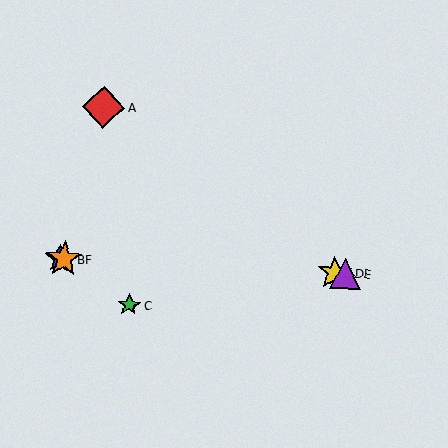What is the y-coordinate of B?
Object B is at y≈259.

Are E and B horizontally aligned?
Yes, both are at y≈274.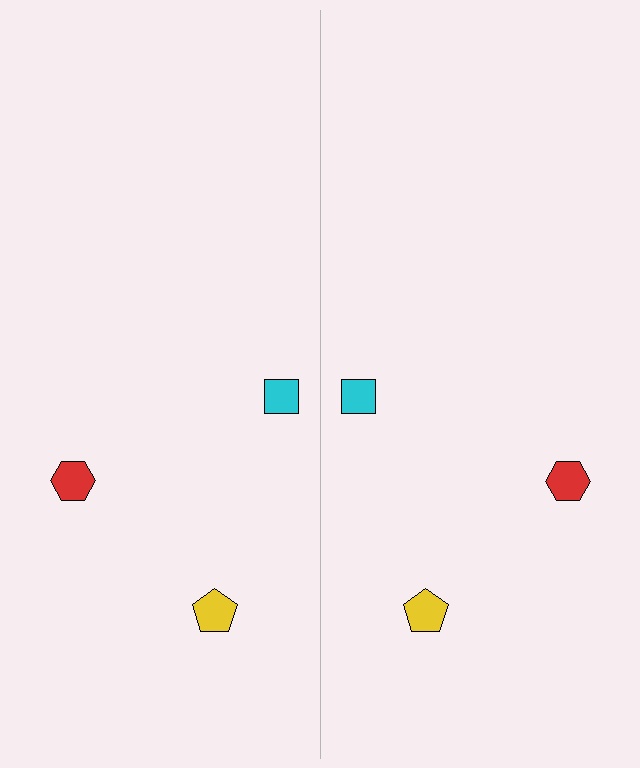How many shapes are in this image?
There are 6 shapes in this image.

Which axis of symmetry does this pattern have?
The pattern has a vertical axis of symmetry running through the center of the image.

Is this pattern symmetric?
Yes, this pattern has bilateral (reflection) symmetry.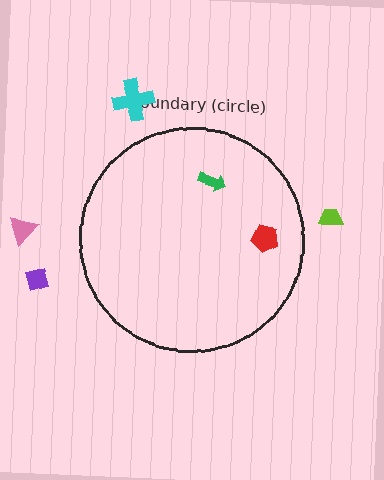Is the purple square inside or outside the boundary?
Outside.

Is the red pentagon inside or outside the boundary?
Inside.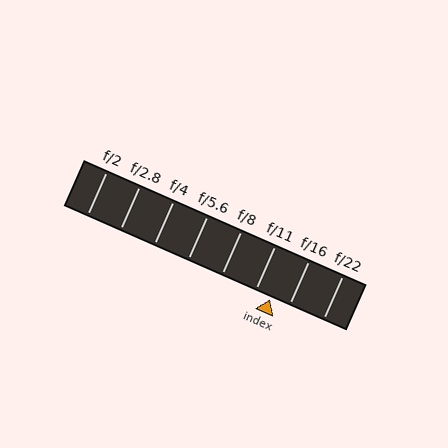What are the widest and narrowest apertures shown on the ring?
The widest aperture shown is f/2 and the narrowest is f/22.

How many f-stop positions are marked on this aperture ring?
There are 8 f-stop positions marked.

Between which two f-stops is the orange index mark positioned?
The index mark is between f/11 and f/16.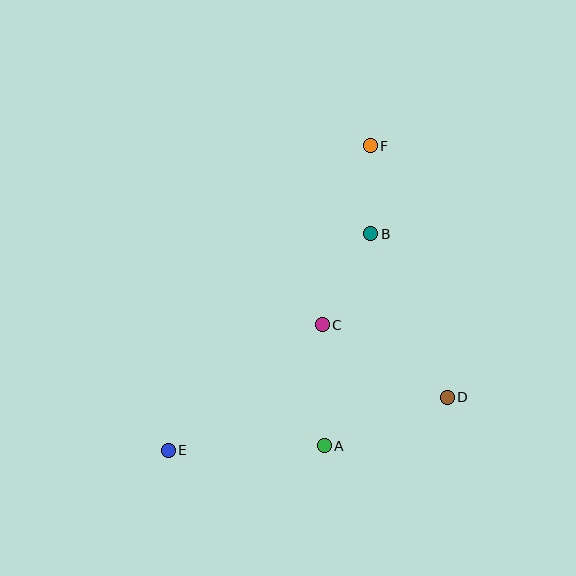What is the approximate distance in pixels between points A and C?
The distance between A and C is approximately 121 pixels.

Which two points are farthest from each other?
Points E and F are farthest from each other.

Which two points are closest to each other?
Points B and F are closest to each other.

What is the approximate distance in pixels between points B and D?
The distance between B and D is approximately 180 pixels.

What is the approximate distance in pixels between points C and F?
The distance between C and F is approximately 185 pixels.